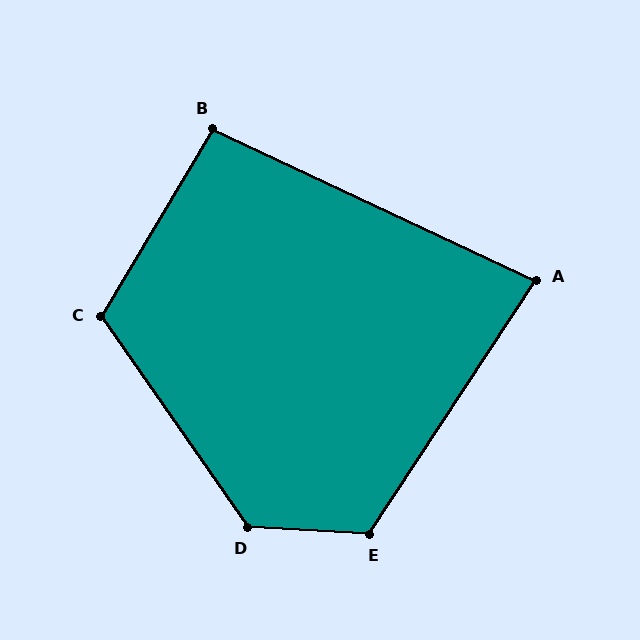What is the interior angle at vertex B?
Approximately 96 degrees (obtuse).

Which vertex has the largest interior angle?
D, at approximately 128 degrees.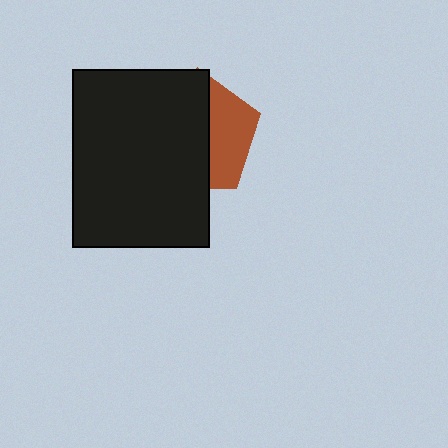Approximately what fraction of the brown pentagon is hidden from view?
Roughly 63% of the brown pentagon is hidden behind the black rectangle.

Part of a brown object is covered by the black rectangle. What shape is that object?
It is a pentagon.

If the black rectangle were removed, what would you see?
You would see the complete brown pentagon.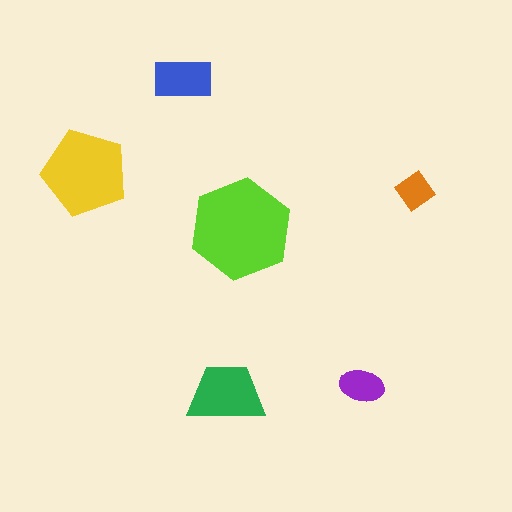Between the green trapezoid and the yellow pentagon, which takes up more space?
The yellow pentagon.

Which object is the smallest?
The orange diamond.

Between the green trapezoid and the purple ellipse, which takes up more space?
The green trapezoid.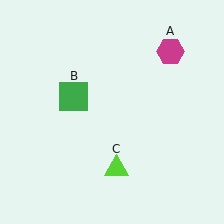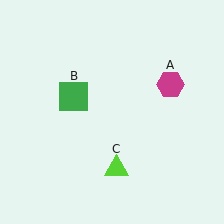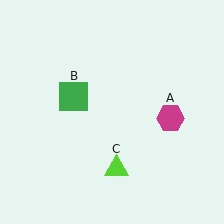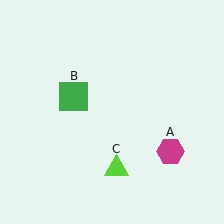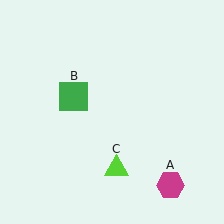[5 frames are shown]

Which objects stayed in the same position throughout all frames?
Green square (object B) and lime triangle (object C) remained stationary.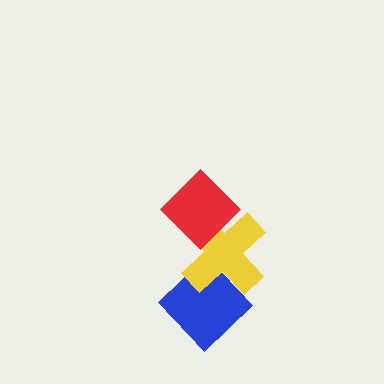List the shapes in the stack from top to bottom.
From top to bottom: the red diamond, the yellow cross, the blue diamond.